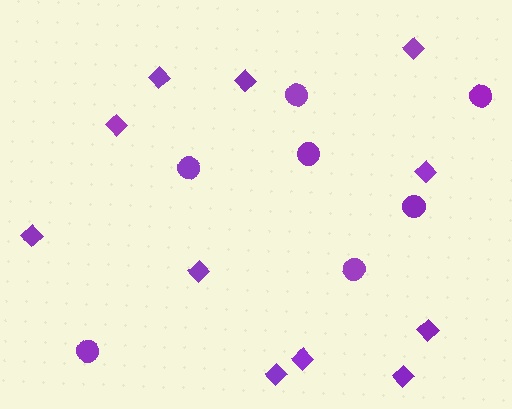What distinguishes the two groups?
There are 2 groups: one group of circles (7) and one group of diamonds (11).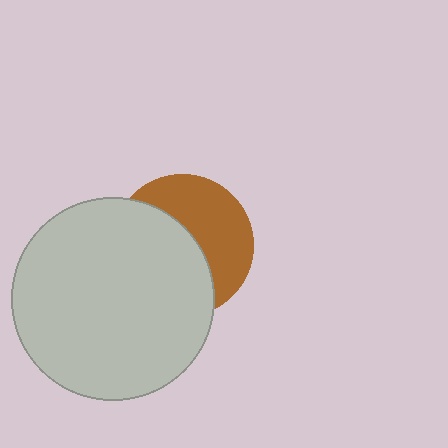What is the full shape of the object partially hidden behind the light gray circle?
The partially hidden object is a brown circle.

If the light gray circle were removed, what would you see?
You would see the complete brown circle.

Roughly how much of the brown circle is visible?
About half of it is visible (roughly 45%).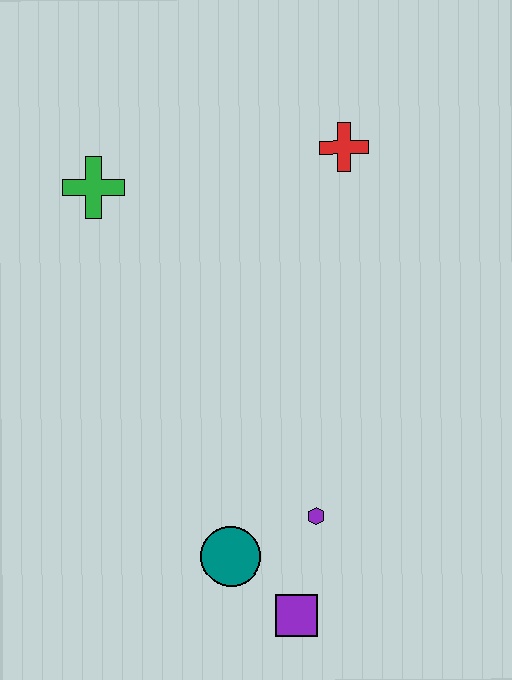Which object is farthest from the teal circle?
The red cross is farthest from the teal circle.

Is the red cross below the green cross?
No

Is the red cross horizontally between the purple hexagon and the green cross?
No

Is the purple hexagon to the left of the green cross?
No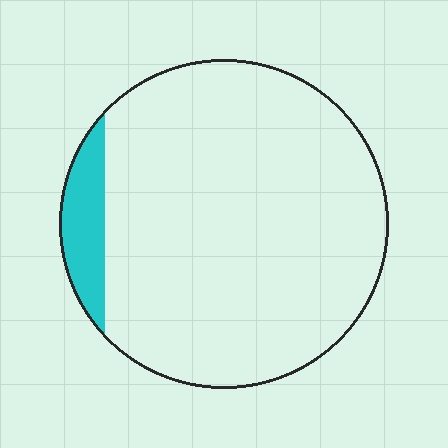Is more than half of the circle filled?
No.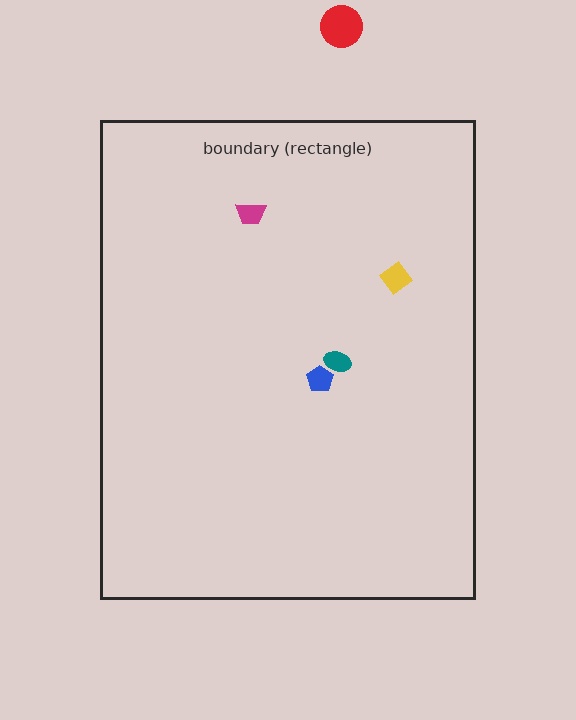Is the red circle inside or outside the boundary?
Outside.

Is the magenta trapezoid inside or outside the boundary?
Inside.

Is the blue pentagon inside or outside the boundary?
Inside.